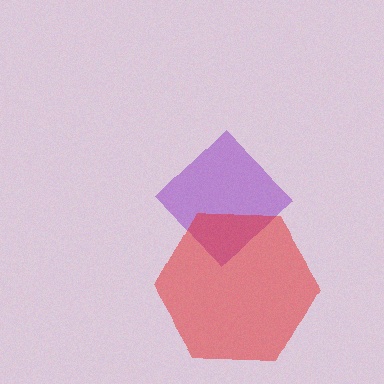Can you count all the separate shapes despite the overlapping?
Yes, there are 2 separate shapes.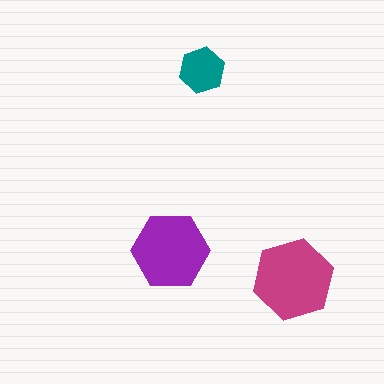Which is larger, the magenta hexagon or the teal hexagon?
The magenta one.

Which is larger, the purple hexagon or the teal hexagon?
The purple one.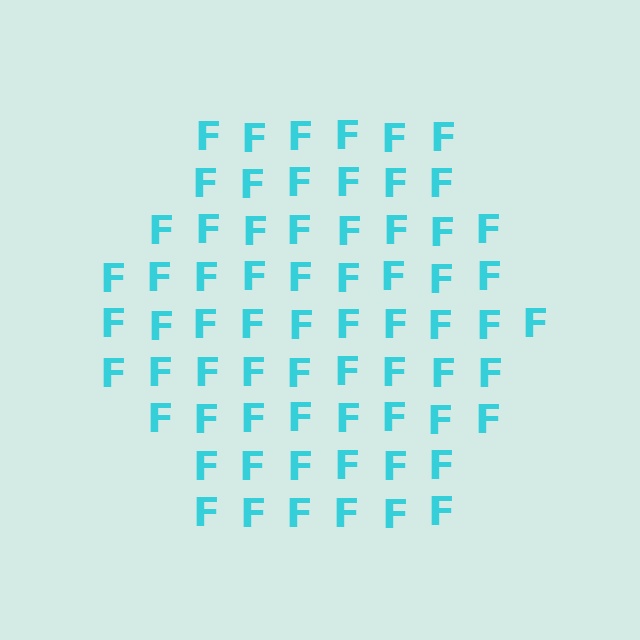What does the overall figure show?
The overall figure shows a hexagon.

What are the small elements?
The small elements are letter F's.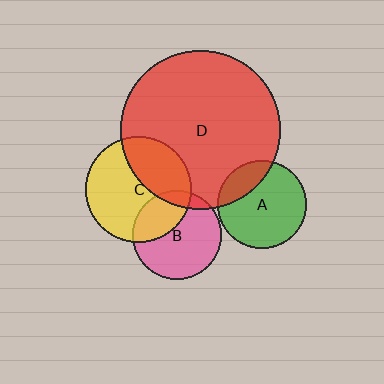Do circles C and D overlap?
Yes.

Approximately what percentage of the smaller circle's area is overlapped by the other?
Approximately 35%.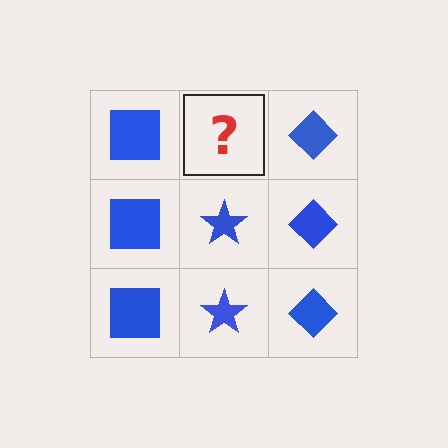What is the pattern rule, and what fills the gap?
The rule is that each column has a consistent shape. The gap should be filled with a blue star.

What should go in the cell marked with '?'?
The missing cell should contain a blue star.